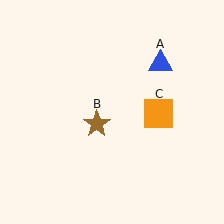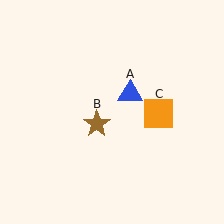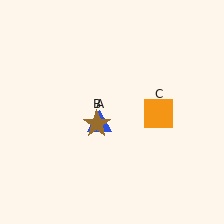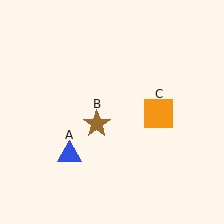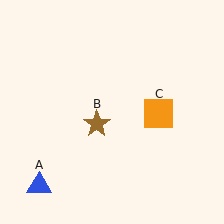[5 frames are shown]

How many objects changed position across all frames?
1 object changed position: blue triangle (object A).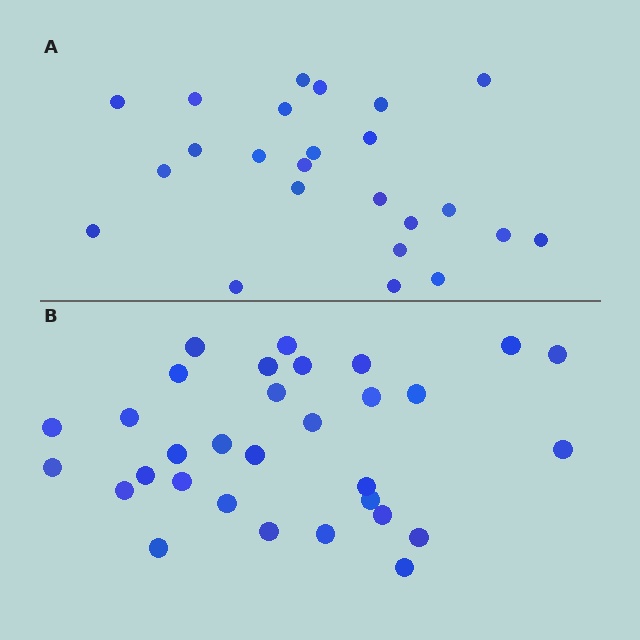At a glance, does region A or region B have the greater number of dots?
Region B (the bottom region) has more dots.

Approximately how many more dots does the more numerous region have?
Region B has roughly 8 or so more dots than region A.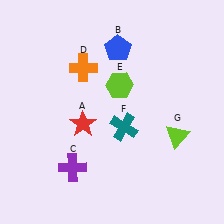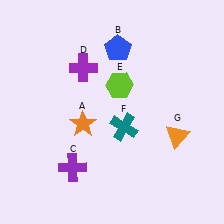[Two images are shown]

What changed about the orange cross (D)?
In Image 1, D is orange. In Image 2, it changed to purple.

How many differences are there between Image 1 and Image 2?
There are 3 differences between the two images.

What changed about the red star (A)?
In Image 1, A is red. In Image 2, it changed to orange.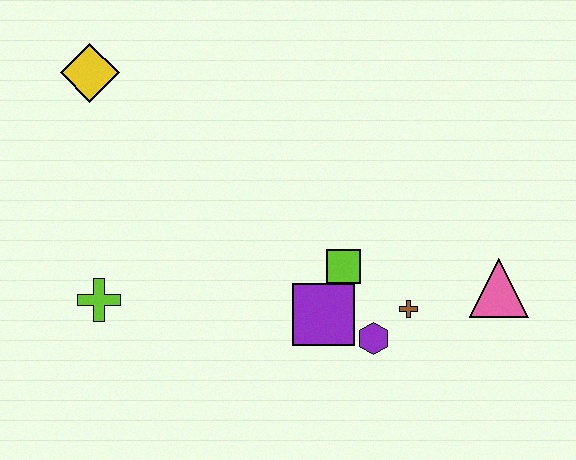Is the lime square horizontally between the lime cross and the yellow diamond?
No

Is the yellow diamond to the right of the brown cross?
No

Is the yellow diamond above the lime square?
Yes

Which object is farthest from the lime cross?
The pink triangle is farthest from the lime cross.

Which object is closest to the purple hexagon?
The brown cross is closest to the purple hexagon.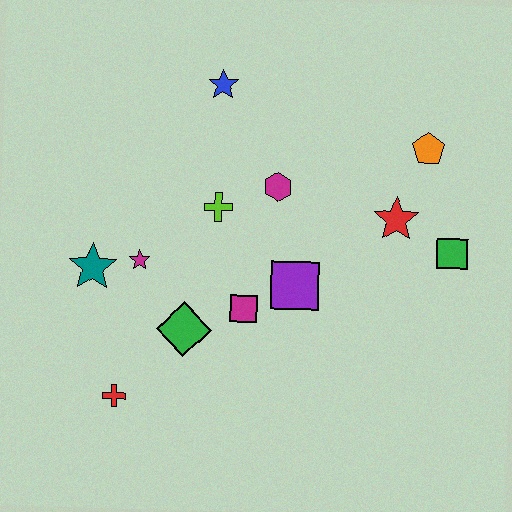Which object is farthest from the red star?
The red cross is farthest from the red star.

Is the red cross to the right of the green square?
No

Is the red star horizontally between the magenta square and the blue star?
No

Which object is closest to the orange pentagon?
The red star is closest to the orange pentagon.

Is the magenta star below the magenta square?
No